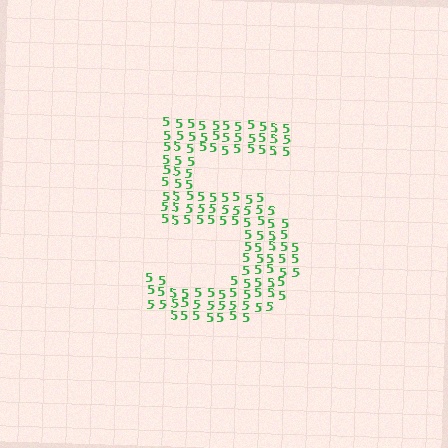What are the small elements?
The small elements are digit 5's.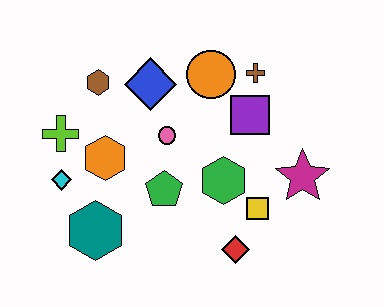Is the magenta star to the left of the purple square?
No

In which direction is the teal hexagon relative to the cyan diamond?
The teal hexagon is below the cyan diamond.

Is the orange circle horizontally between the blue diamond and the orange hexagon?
No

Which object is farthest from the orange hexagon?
The magenta star is farthest from the orange hexagon.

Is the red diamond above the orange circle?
No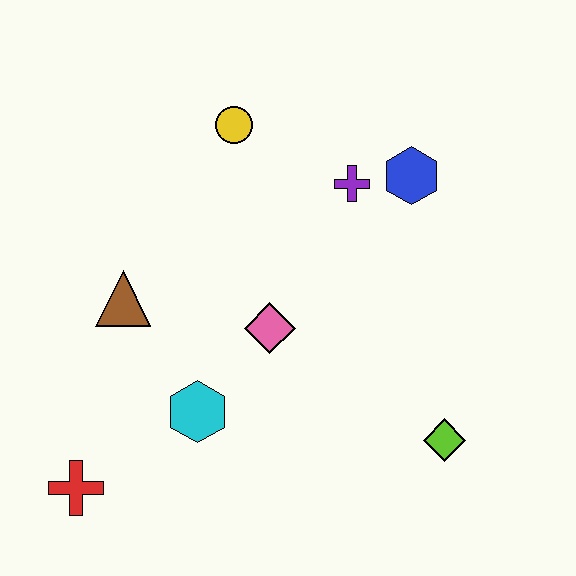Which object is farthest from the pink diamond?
The red cross is farthest from the pink diamond.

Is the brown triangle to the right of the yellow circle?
No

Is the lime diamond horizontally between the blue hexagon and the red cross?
No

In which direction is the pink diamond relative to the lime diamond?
The pink diamond is to the left of the lime diamond.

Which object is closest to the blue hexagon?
The purple cross is closest to the blue hexagon.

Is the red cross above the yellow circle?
No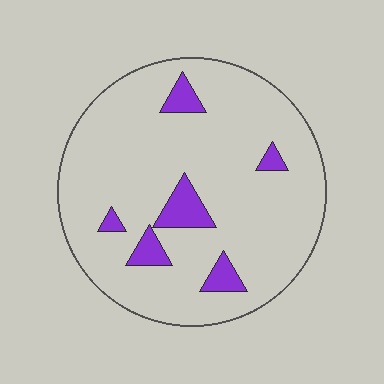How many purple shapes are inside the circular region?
6.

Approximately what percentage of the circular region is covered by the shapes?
Approximately 10%.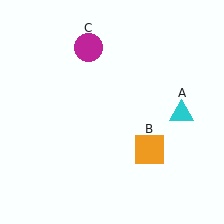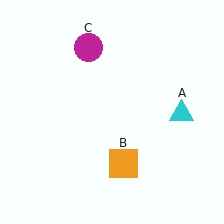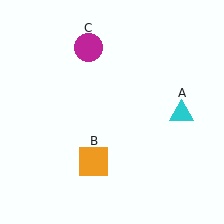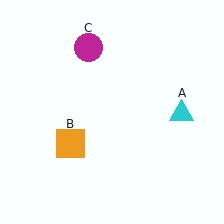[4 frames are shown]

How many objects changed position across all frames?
1 object changed position: orange square (object B).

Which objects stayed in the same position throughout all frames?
Cyan triangle (object A) and magenta circle (object C) remained stationary.